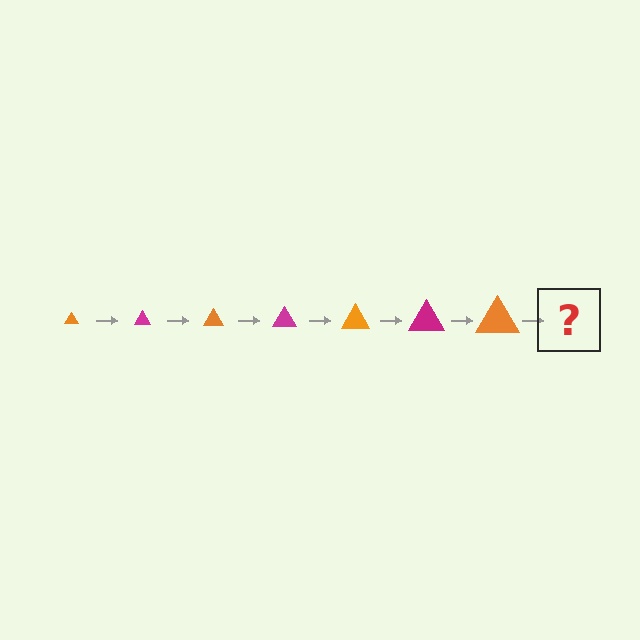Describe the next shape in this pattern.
It should be a magenta triangle, larger than the previous one.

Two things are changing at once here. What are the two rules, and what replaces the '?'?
The two rules are that the triangle grows larger each step and the color cycles through orange and magenta. The '?' should be a magenta triangle, larger than the previous one.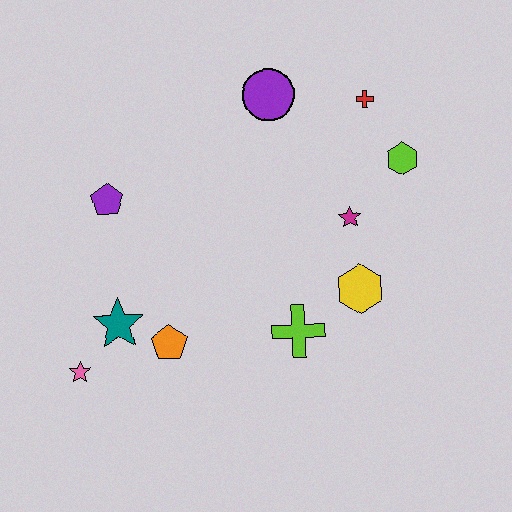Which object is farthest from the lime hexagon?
The pink star is farthest from the lime hexagon.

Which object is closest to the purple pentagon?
The teal star is closest to the purple pentagon.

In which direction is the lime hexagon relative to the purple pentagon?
The lime hexagon is to the right of the purple pentagon.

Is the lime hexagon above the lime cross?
Yes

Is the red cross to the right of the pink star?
Yes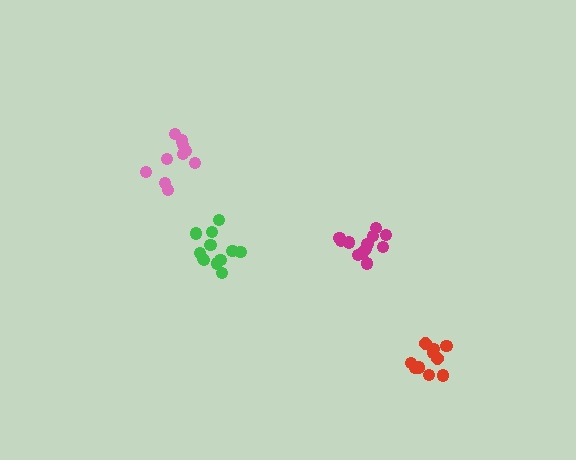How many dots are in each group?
Group 1: 10 dots, Group 2: 12 dots, Group 3: 11 dots, Group 4: 12 dots (45 total).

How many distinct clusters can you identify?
There are 4 distinct clusters.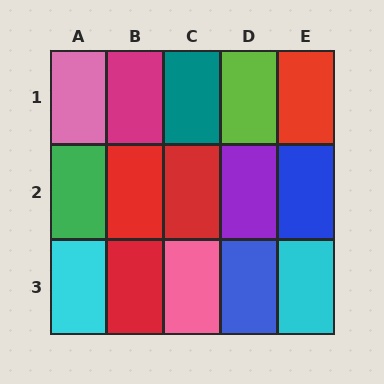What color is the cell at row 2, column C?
Red.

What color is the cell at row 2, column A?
Green.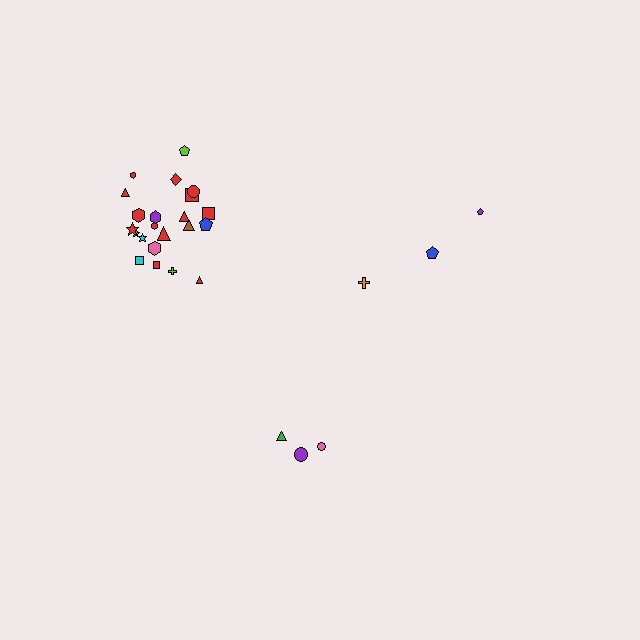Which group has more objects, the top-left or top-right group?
The top-left group.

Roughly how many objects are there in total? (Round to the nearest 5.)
Roughly 30 objects in total.